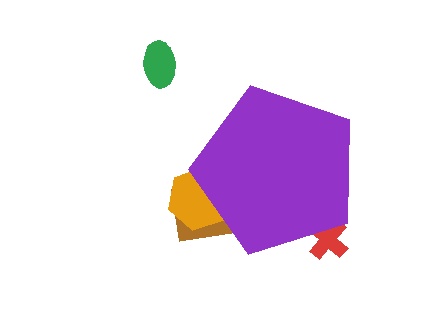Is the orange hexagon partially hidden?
Yes, the orange hexagon is partially hidden behind the purple pentagon.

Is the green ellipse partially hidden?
No, the green ellipse is fully visible.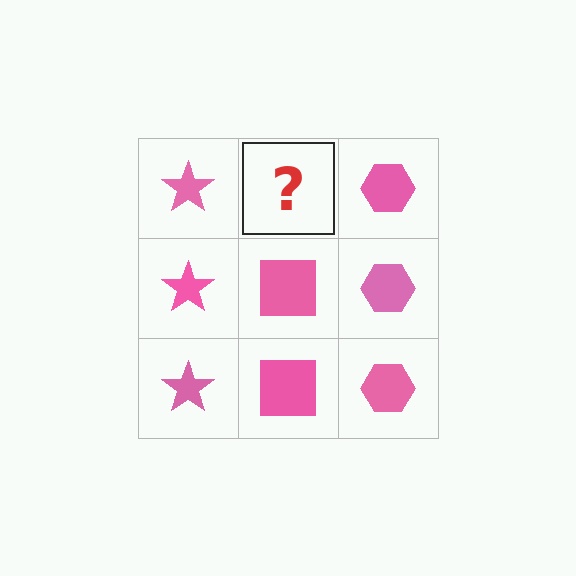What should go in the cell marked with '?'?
The missing cell should contain a pink square.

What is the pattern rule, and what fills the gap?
The rule is that each column has a consistent shape. The gap should be filled with a pink square.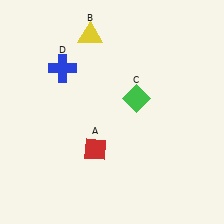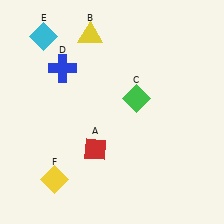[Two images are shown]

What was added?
A cyan diamond (E), a yellow diamond (F) were added in Image 2.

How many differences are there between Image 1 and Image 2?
There are 2 differences between the two images.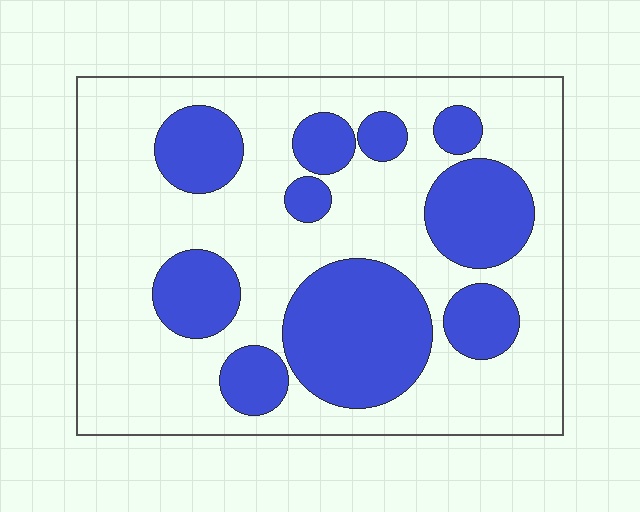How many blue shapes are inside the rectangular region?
10.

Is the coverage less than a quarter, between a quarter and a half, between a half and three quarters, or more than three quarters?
Between a quarter and a half.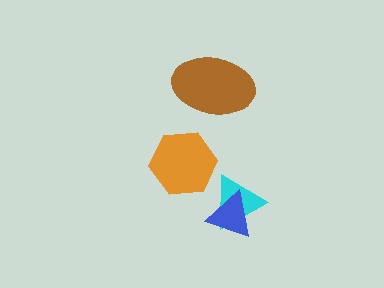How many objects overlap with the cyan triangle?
1 object overlaps with the cyan triangle.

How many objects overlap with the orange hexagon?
0 objects overlap with the orange hexagon.